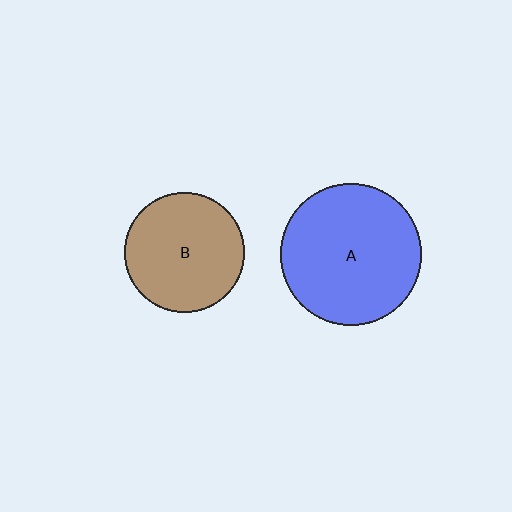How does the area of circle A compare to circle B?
Approximately 1.4 times.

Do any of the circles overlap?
No, none of the circles overlap.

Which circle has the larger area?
Circle A (blue).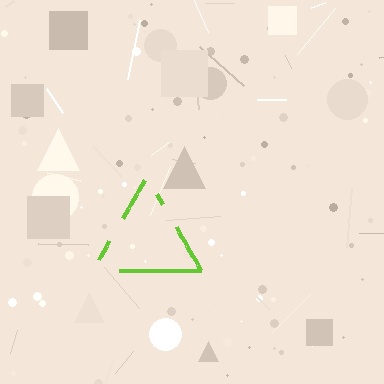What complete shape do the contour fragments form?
The contour fragments form a triangle.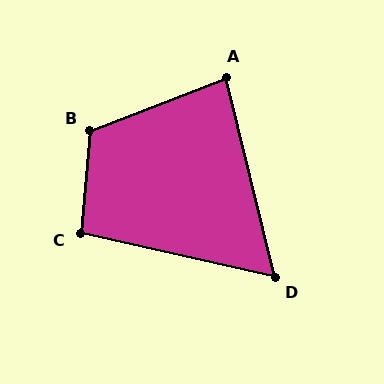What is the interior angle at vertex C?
Approximately 97 degrees (obtuse).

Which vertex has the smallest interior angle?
D, at approximately 64 degrees.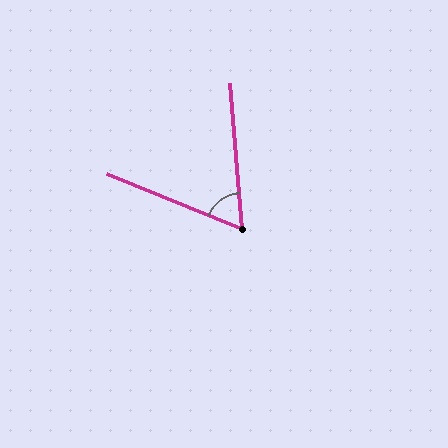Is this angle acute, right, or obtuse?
It is acute.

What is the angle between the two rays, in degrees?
Approximately 63 degrees.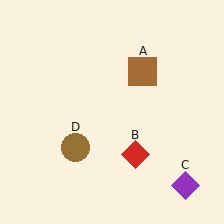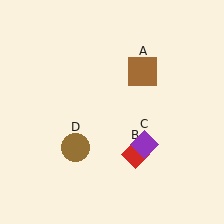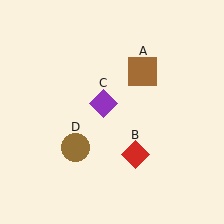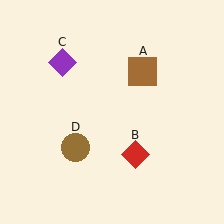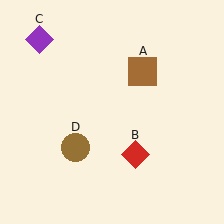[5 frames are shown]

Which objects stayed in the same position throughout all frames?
Brown square (object A) and red diamond (object B) and brown circle (object D) remained stationary.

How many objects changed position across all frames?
1 object changed position: purple diamond (object C).